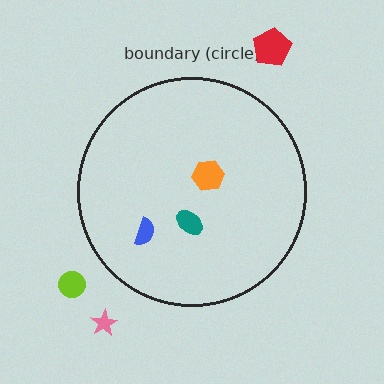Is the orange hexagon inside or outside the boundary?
Inside.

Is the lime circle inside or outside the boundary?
Outside.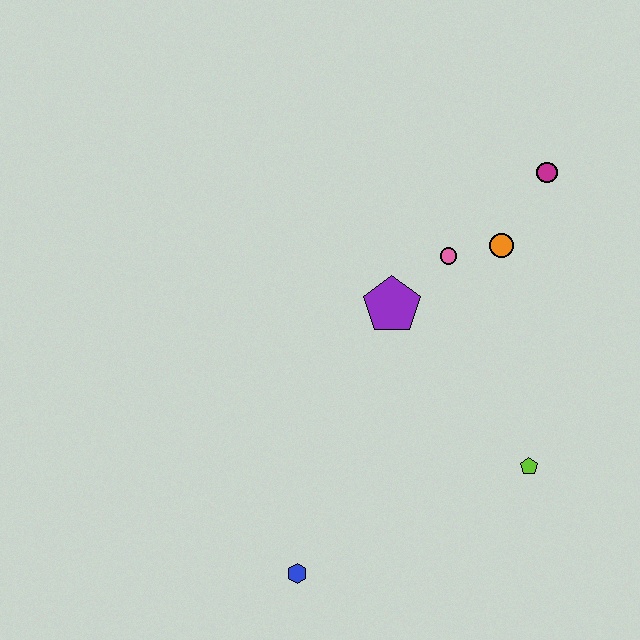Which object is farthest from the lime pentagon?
The magenta circle is farthest from the lime pentagon.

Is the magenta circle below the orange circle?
No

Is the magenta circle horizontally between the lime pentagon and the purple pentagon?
No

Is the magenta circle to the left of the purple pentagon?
No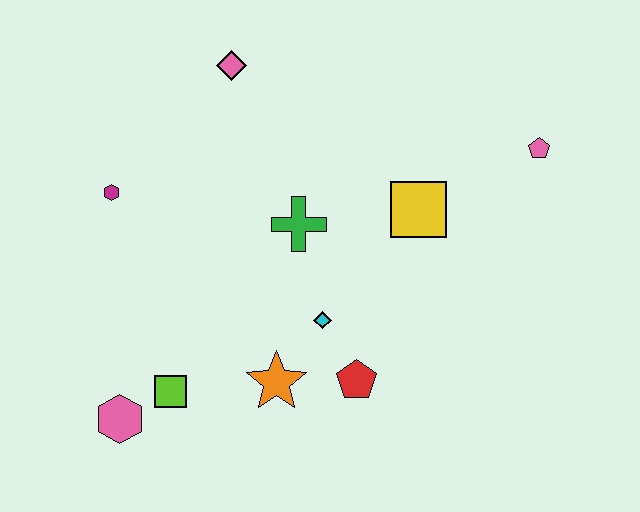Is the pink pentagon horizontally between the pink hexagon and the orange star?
No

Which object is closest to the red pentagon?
The cyan diamond is closest to the red pentagon.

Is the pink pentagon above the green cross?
Yes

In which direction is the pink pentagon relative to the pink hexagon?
The pink pentagon is to the right of the pink hexagon.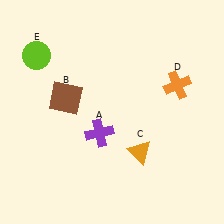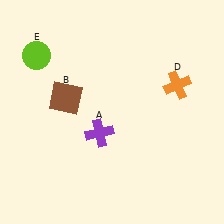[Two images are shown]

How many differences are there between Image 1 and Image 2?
There is 1 difference between the two images.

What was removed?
The orange triangle (C) was removed in Image 2.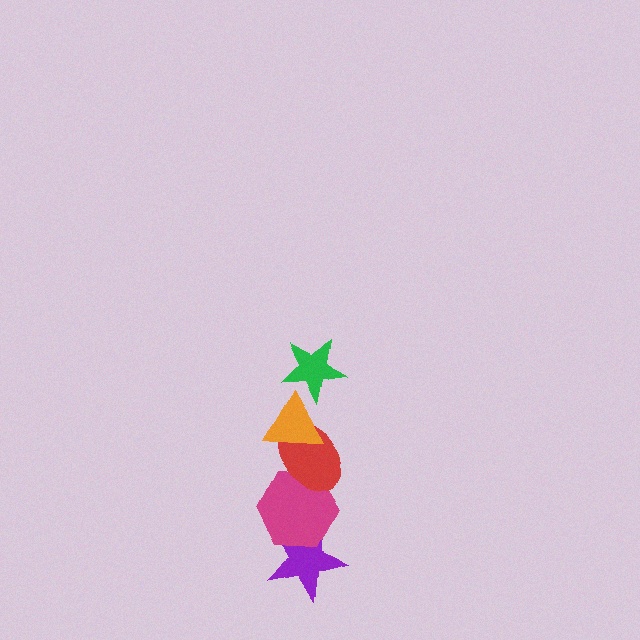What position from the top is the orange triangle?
The orange triangle is 2nd from the top.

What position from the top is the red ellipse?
The red ellipse is 3rd from the top.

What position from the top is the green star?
The green star is 1st from the top.